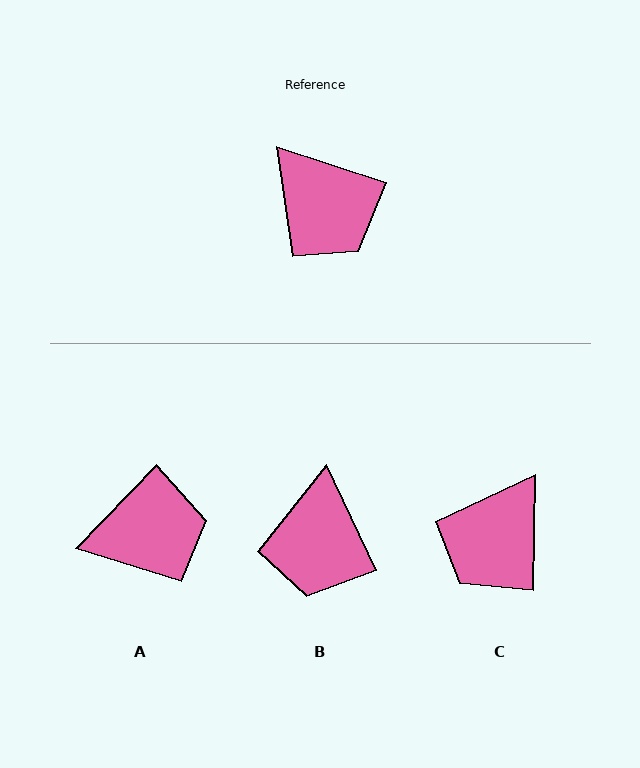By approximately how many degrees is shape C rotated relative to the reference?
Approximately 73 degrees clockwise.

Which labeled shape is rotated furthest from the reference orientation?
C, about 73 degrees away.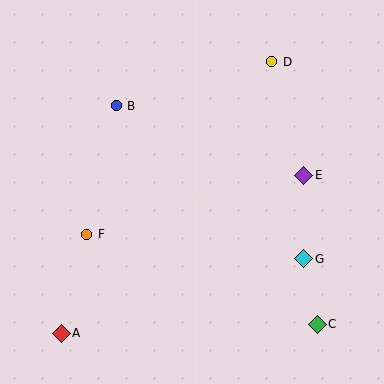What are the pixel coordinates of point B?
Point B is at (116, 106).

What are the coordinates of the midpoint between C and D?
The midpoint between C and D is at (295, 193).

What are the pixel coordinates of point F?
Point F is at (87, 234).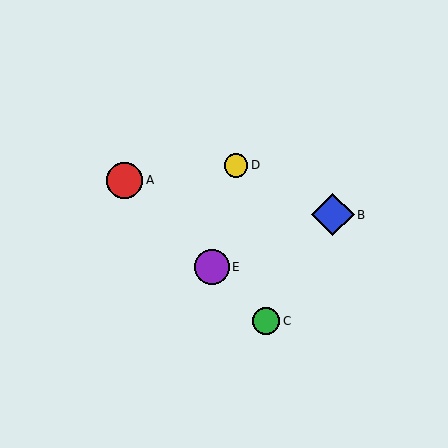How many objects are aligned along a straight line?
3 objects (A, C, E) are aligned along a straight line.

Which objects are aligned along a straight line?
Objects A, C, E are aligned along a straight line.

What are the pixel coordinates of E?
Object E is at (212, 267).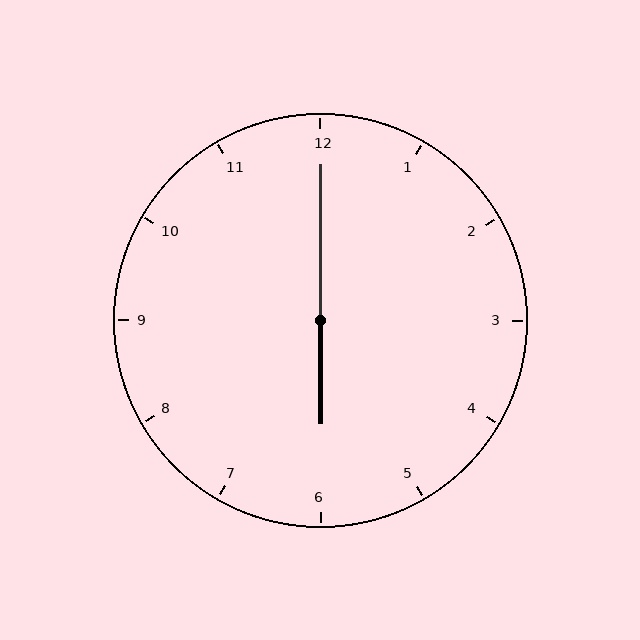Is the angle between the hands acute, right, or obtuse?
It is obtuse.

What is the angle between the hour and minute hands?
Approximately 180 degrees.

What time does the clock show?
6:00.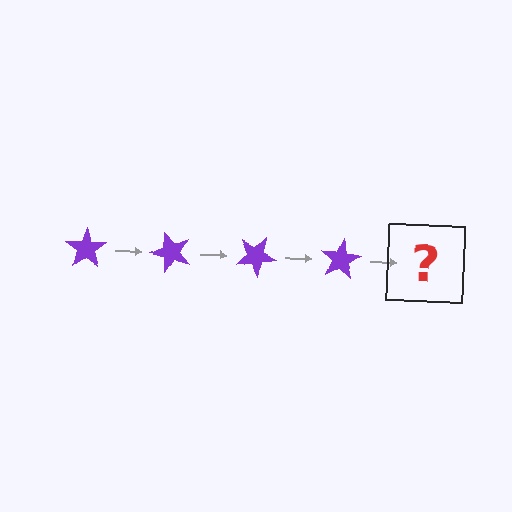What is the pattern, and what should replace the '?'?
The pattern is that the star rotates 50 degrees each step. The '?' should be a purple star rotated 200 degrees.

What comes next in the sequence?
The next element should be a purple star rotated 200 degrees.